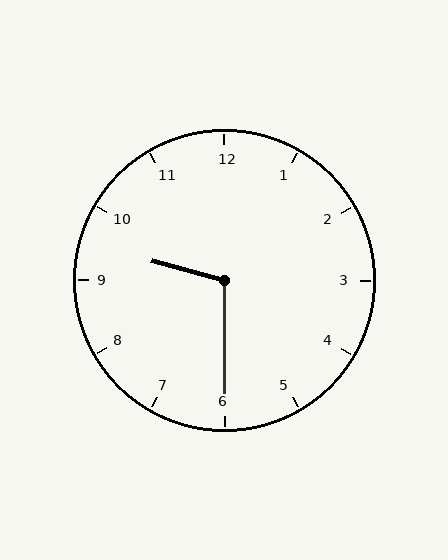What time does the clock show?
9:30.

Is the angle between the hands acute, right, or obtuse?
It is obtuse.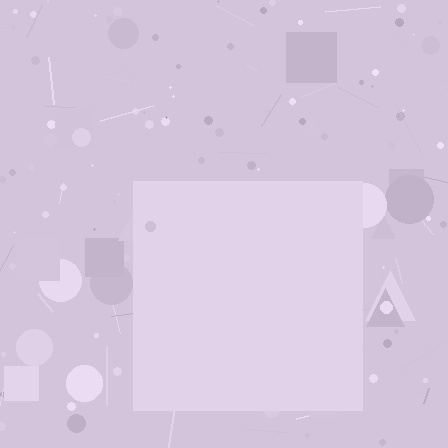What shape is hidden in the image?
A square is hidden in the image.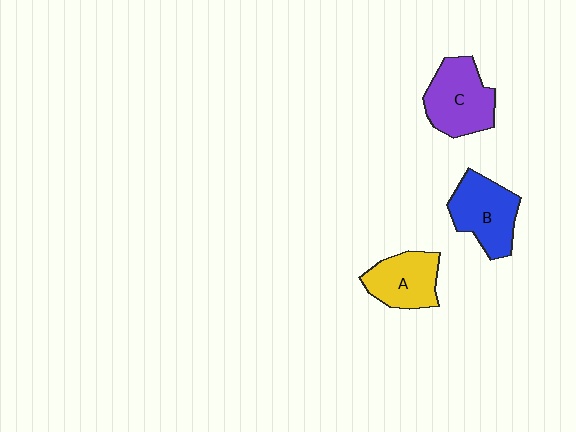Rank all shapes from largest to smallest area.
From largest to smallest: C (purple), B (blue), A (yellow).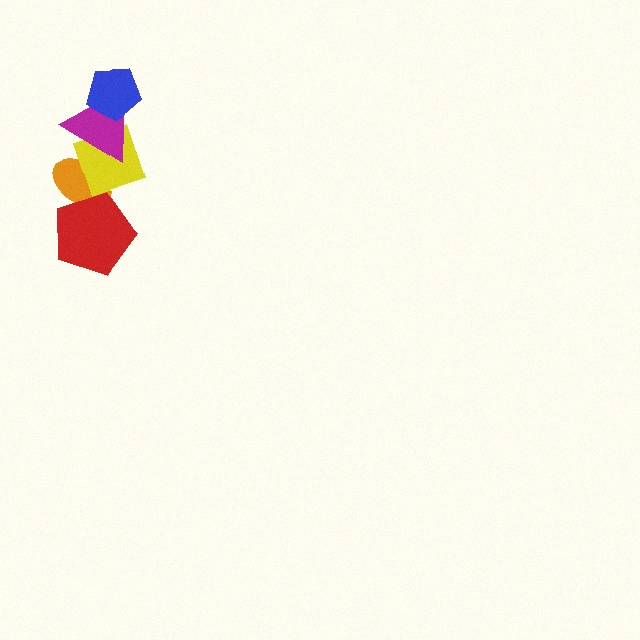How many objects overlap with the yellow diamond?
3 objects overlap with the yellow diamond.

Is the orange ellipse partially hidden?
Yes, it is partially covered by another shape.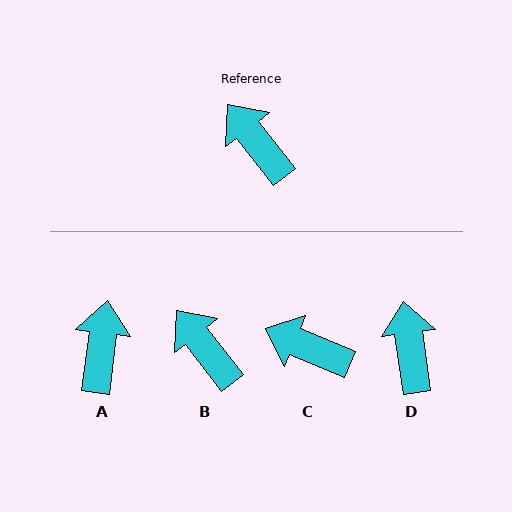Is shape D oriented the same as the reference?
No, it is off by about 30 degrees.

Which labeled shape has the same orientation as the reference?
B.